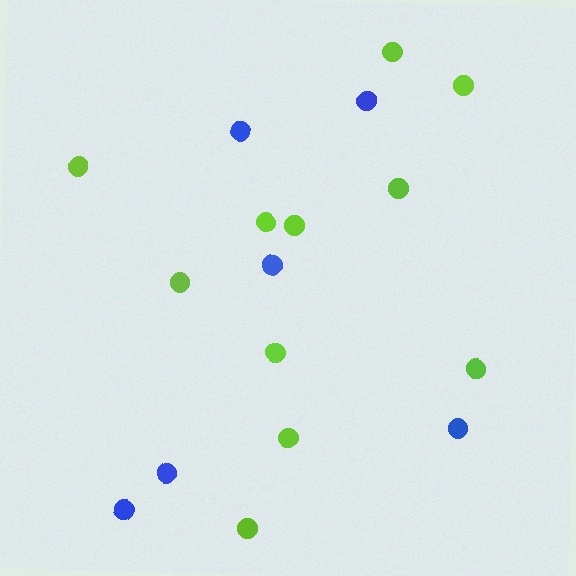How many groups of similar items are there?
There are 2 groups: one group of blue circles (6) and one group of lime circles (11).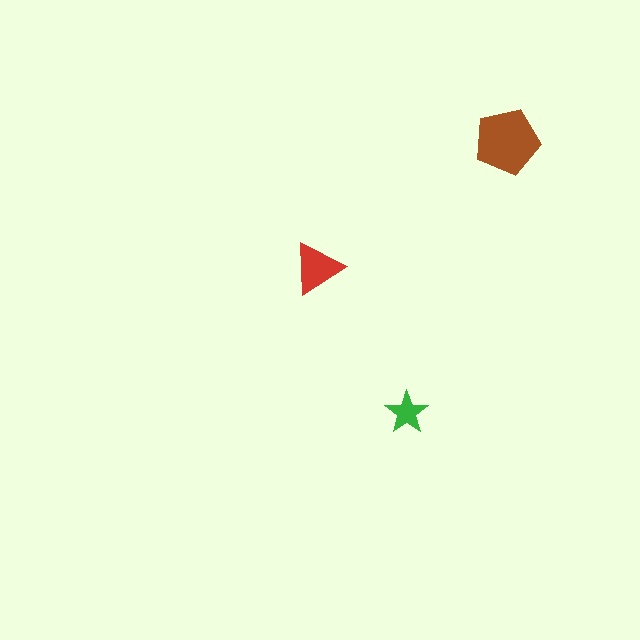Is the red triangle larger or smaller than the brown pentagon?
Smaller.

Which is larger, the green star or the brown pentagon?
The brown pentagon.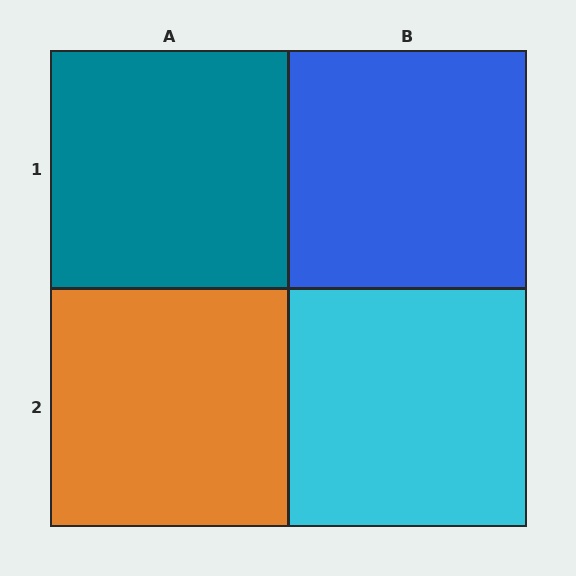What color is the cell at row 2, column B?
Cyan.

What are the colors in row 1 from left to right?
Teal, blue.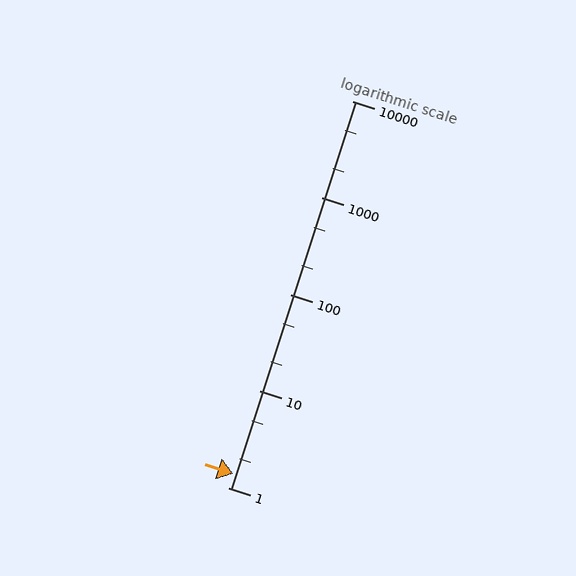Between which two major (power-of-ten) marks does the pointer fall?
The pointer is between 1 and 10.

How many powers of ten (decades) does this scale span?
The scale spans 4 decades, from 1 to 10000.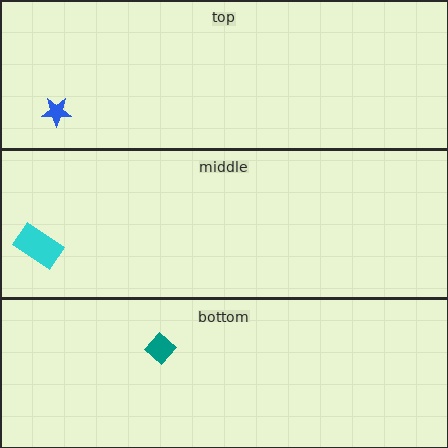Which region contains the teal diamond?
The bottom region.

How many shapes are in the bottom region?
1.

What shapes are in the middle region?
The cyan rectangle.